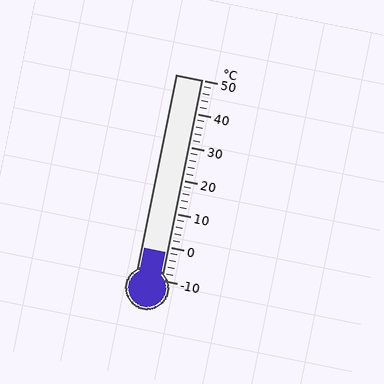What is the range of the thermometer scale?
The thermometer scale ranges from -10°C to 50°C.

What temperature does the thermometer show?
The thermometer shows approximately -2°C.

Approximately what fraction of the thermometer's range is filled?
The thermometer is filled to approximately 15% of its range.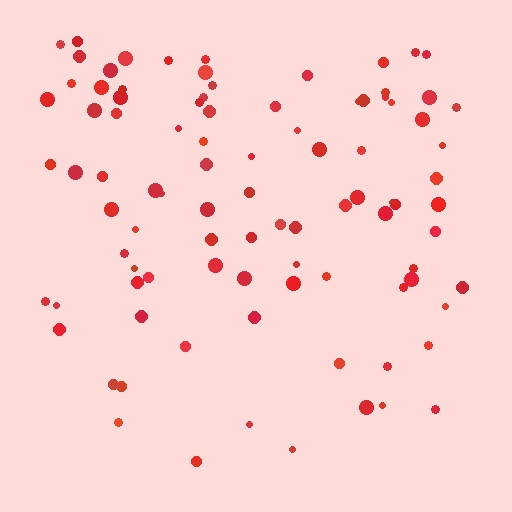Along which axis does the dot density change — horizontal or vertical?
Vertical.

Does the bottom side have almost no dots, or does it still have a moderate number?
Still a moderate number, just noticeably fewer than the top.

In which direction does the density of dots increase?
From bottom to top, with the top side densest.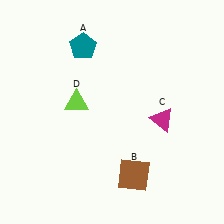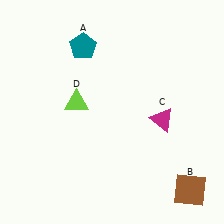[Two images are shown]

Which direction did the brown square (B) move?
The brown square (B) moved right.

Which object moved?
The brown square (B) moved right.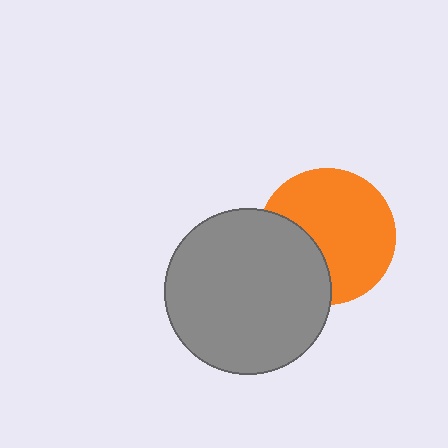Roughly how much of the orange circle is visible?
Most of it is visible (roughly 69%).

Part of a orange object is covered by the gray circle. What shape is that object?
It is a circle.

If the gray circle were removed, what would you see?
You would see the complete orange circle.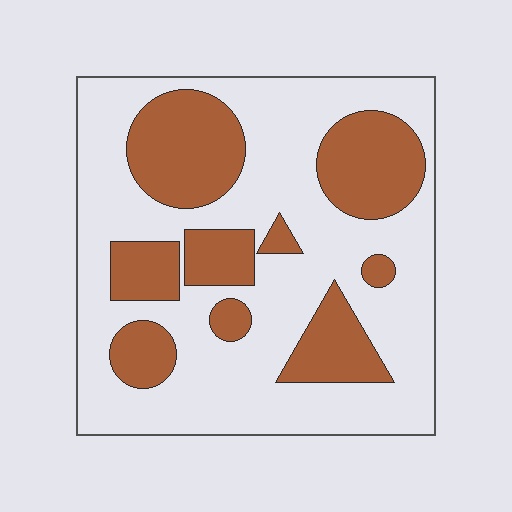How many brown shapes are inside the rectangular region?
9.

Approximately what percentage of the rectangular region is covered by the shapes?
Approximately 35%.